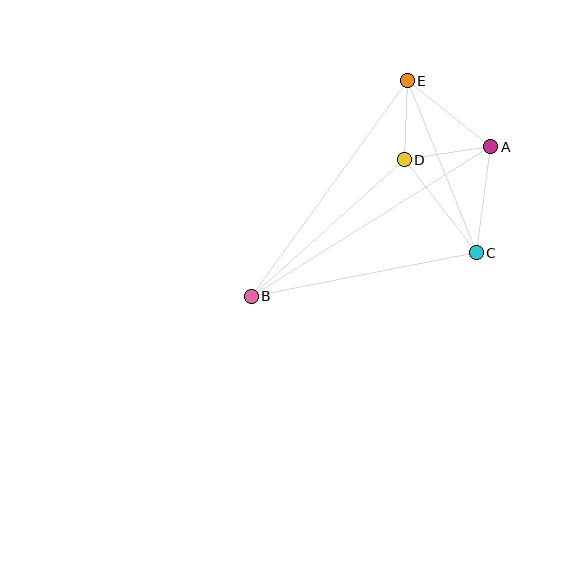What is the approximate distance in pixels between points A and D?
The distance between A and D is approximately 88 pixels.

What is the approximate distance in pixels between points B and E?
The distance between B and E is approximately 266 pixels.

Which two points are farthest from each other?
Points A and B are farthest from each other.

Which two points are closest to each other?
Points D and E are closest to each other.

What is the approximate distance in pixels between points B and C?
The distance between B and C is approximately 229 pixels.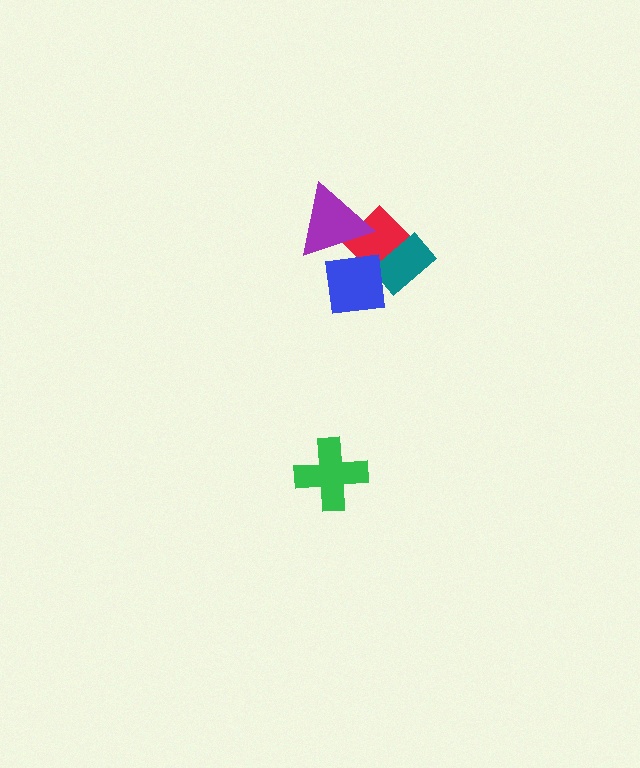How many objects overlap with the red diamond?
3 objects overlap with the red diamond.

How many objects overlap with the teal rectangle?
1 object overlaps with the teal rectangle.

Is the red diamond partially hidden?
Yes, it is partially covered by another shape.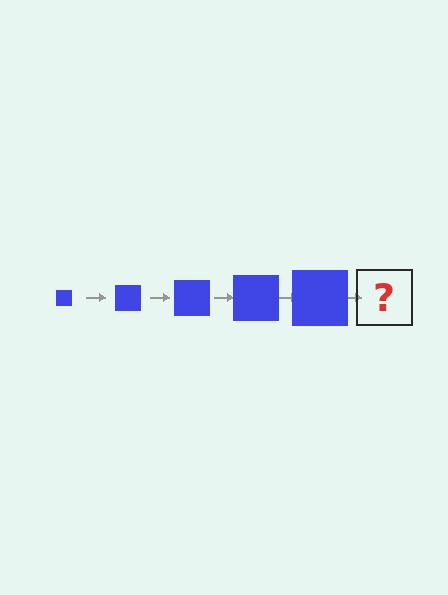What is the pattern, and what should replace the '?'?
The pattern is that the square gets progressively larger each step. The '?' should be a blue square, larger than the previous one.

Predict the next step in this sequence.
The next step is a blue square, larger than the previous one.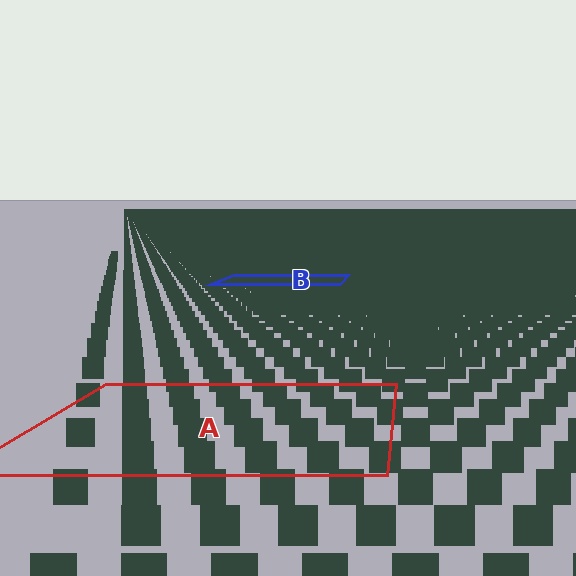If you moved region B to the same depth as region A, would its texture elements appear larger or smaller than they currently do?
They would appear larger. At a closer depth, the same texture elements are projected at a bigger on-screen size.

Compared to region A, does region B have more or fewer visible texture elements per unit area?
Region B has more texture elements per unit area — they are packed more densely because it is farther away.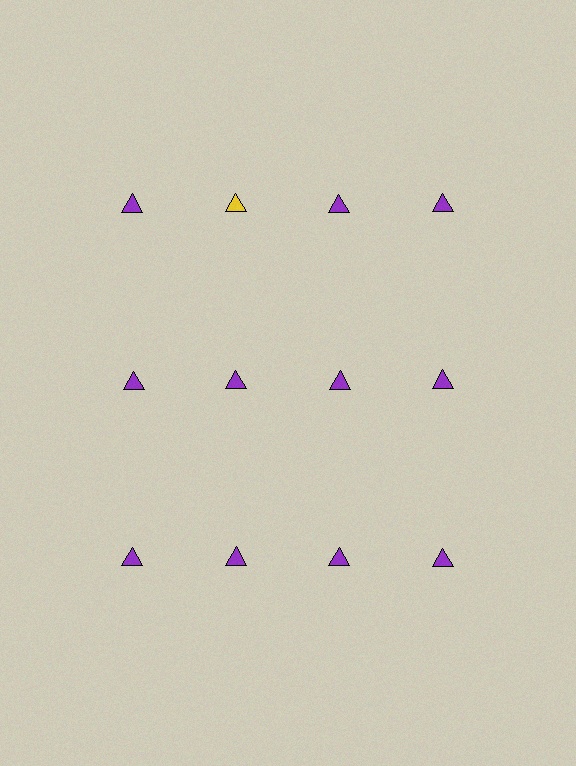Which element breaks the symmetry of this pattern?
The yellow triangle in the top row, second from left column breaks the symmetry. All other shapes are purple triangles.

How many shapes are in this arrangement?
There are 12 shapes arranged in a grid pattern.